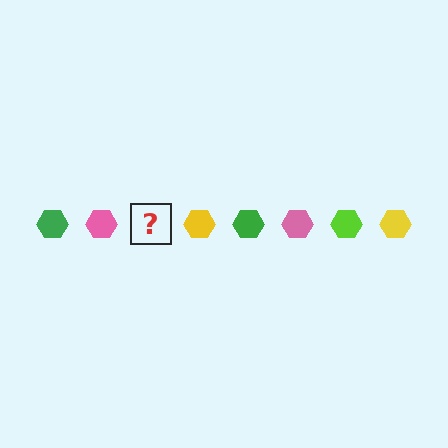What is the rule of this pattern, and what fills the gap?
The rule is that the pattern cycles through green, pink, lime, yellow hexagons. The gap should be filled with a lime hexagon.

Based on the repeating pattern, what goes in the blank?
The blank should be a lime hexagon.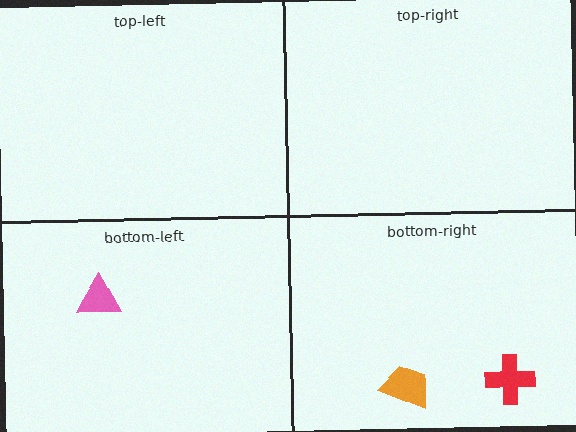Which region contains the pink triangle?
The bottom-left region.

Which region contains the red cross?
The bottom-right region.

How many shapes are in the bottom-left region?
1.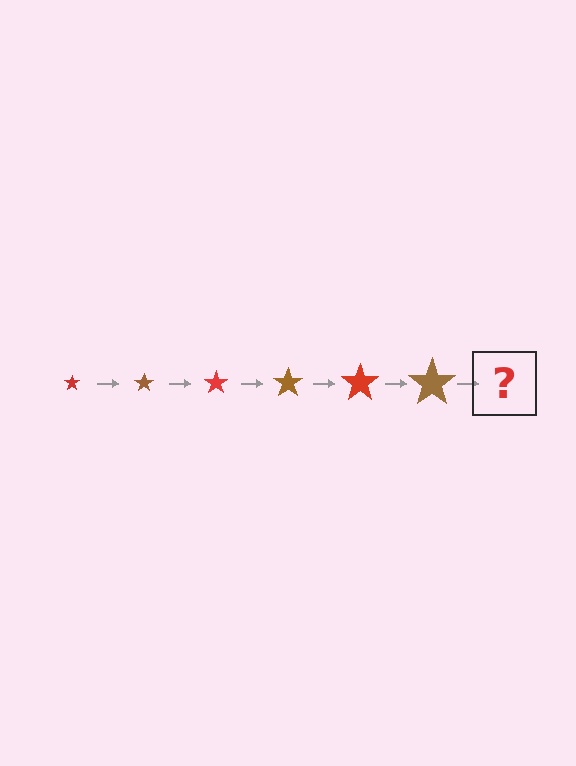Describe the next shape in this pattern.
It should be a red star, larger than the previous one.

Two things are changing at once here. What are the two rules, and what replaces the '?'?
The two rules are that the star grows larger each step and the color cycles through red and brown. The '?' should be a red star, larger than the previous one.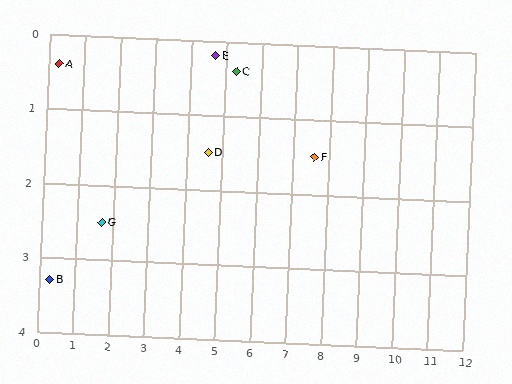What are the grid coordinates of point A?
Point A is at approximately (0.3, 0.4).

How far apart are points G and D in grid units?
Points G and D are about 3.1 grid units apart.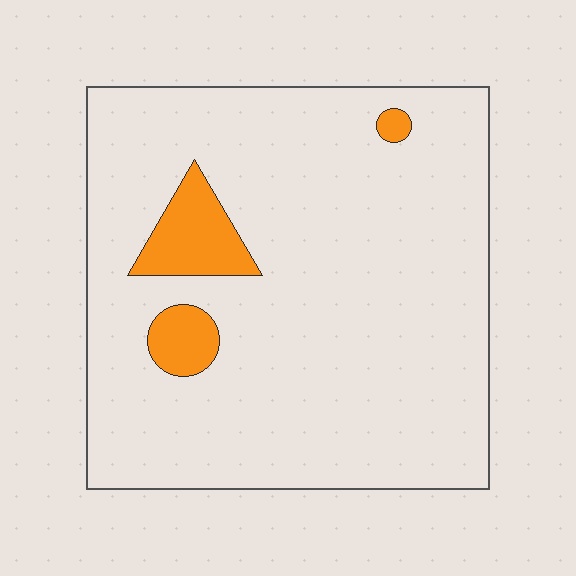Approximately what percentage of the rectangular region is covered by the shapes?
Approximately 10%.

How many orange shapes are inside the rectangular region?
3.